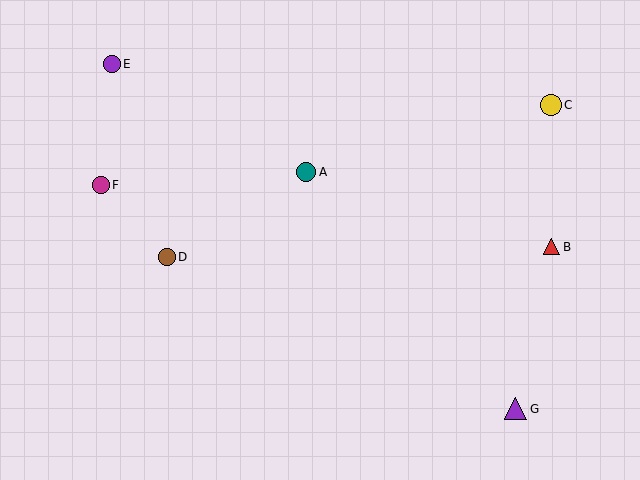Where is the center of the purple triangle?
The center of the purple triangle is at (516, 409).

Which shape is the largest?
The purple triangle (labeled G) is the largest.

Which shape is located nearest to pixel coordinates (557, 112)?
The yellow circle (labeled C) at (551, 105) is nearest to that location.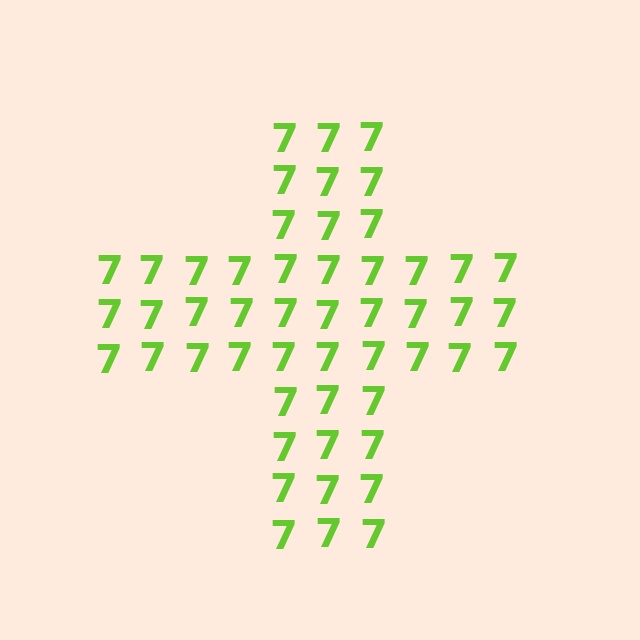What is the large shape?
The large shape is a cross.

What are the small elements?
The small elements are digit 7's.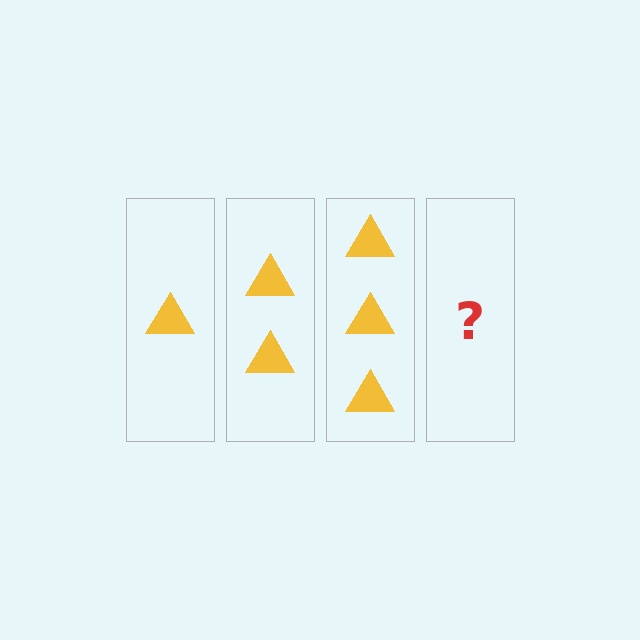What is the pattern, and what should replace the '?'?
The pattern is that each step adds one more triangle. The '?' should be 4 triangles.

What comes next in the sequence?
The next element should be 4 triangles.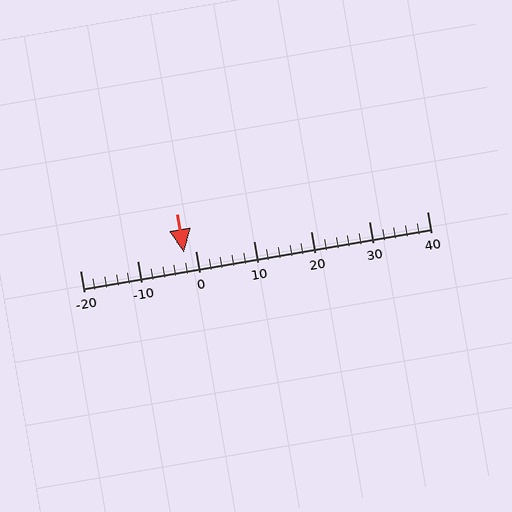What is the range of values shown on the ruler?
The ruler shows values from -20 to 40.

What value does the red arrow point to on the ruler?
The red arrow points to approximately -2.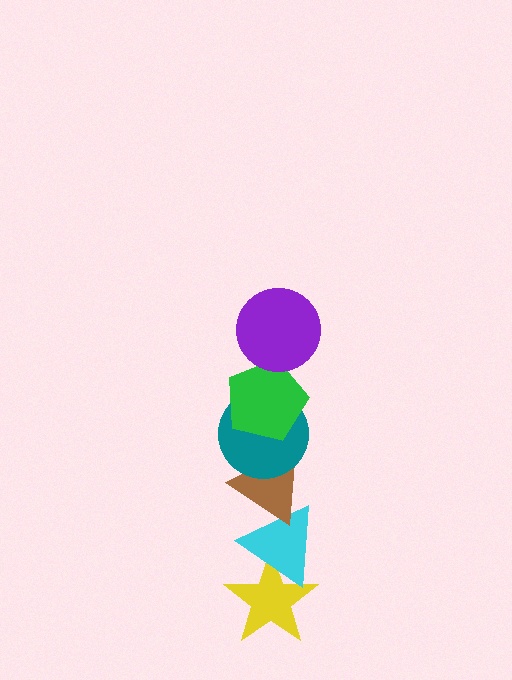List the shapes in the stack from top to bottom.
From top to bottom: the purple circle, the green pentagon, the teal circle, the brown triangle, the cyan triangle, the yellow star.